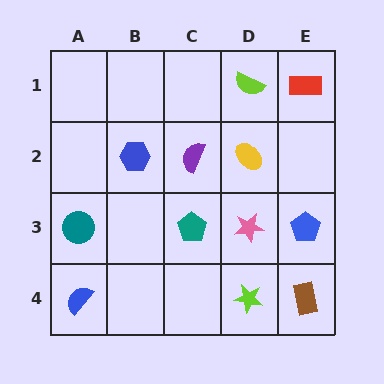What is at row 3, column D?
A pink star.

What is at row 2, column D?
A yellow ellipse.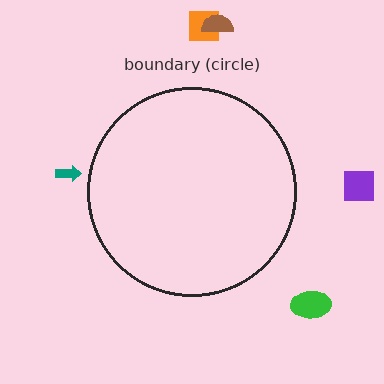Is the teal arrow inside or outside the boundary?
Outside.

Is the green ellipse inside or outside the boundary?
Outside.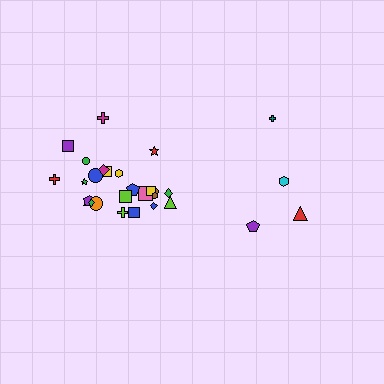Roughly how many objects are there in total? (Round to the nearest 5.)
Roughly 30 objects in total.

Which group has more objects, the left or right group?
The left group.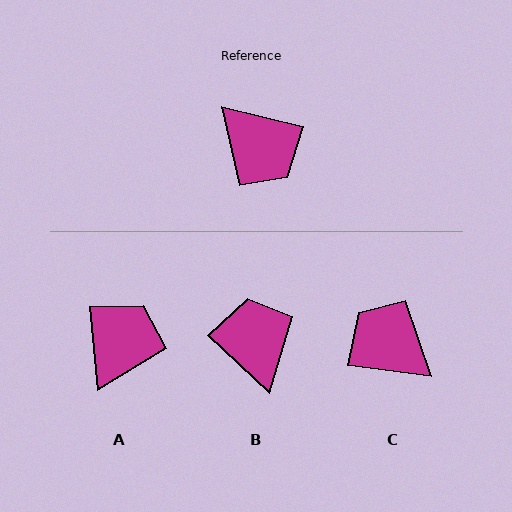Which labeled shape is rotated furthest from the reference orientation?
C, about 174 degrees away.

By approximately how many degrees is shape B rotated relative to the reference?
Approximately 150 degrees counter-clockwise.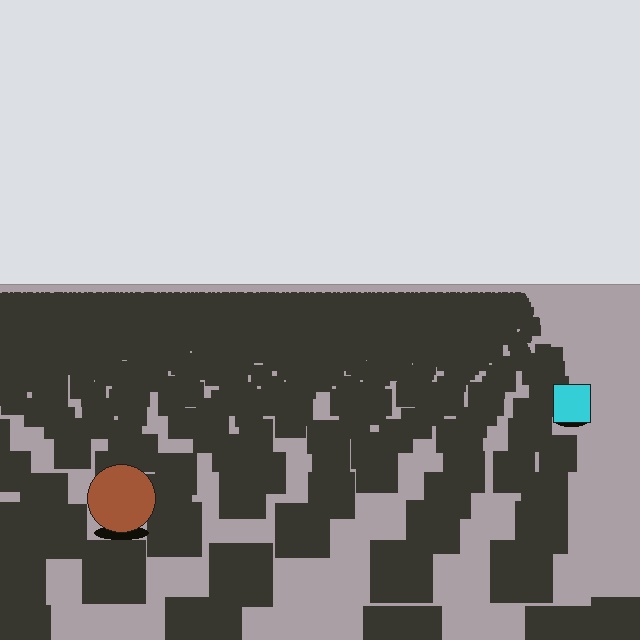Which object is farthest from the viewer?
The cyan square is farthest from the viewer. It appears smaller and the ground texture around it is denser.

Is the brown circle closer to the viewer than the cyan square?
Yes. The brown circle is closer — you can tell from the texture gradient: the ground texture is coarser near it.